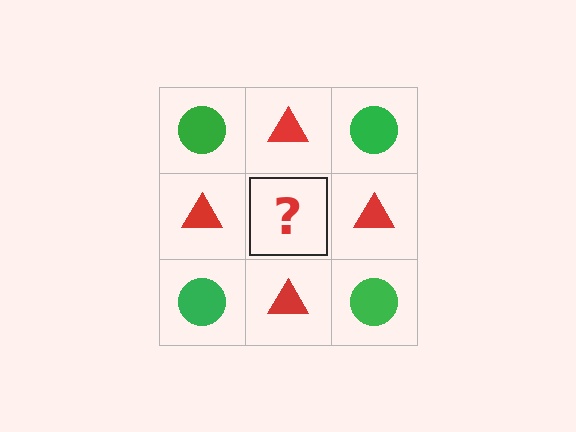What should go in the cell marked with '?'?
The missing cell should contain a green circle.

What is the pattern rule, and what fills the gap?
The rule is that it alternates green circle and red triangle in a checkerboard pattern. The gap should be filled with a green circle.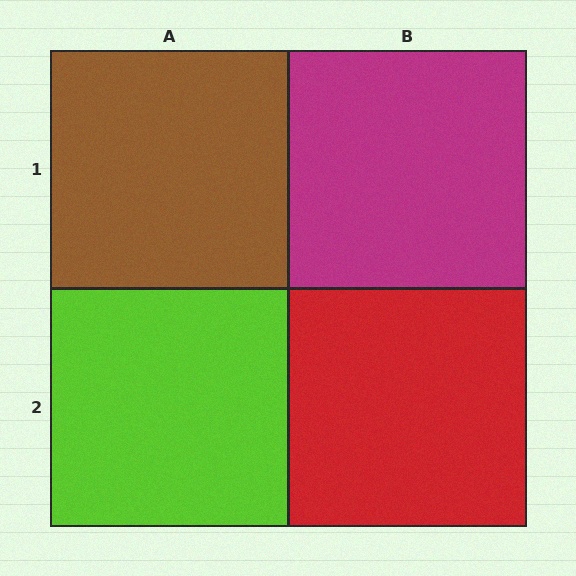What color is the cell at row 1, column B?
Magenta.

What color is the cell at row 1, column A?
Brown.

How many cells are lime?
1 cell is lime.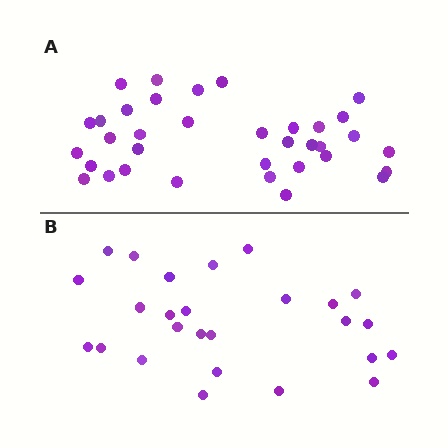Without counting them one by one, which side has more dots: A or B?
Region A (the top region) has more dots.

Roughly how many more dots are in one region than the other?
Region A has roughly 8 or so more dots than region B.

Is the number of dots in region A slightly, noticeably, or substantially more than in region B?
Region A has noticeably more, but not dramatically so. The ratio is roughly 1.3 to 1.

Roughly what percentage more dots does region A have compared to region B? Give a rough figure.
About 35% more.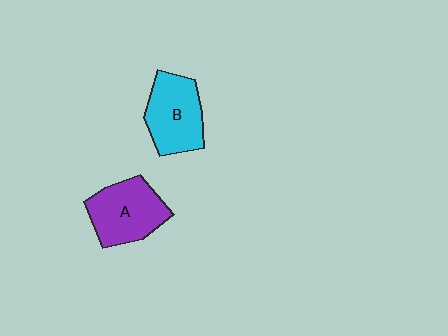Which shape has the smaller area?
Shape B (cyan).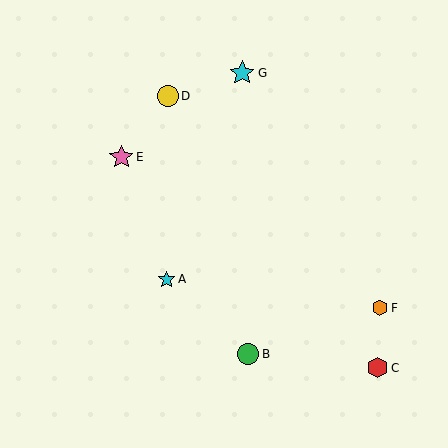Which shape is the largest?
The cyan star (labeled G) is the largest.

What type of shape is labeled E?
Shape E is a pink star.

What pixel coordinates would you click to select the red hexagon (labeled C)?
Click at (378, 368) to select the red hexagon C.